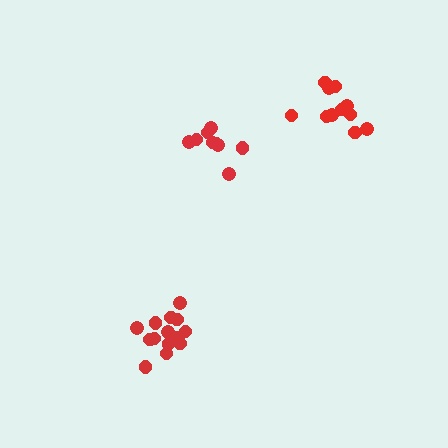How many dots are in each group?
Group 1: 11 dots, Group 2: 15 dots, Group 3: 9 dots (35 total).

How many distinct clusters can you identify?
There are 3 distinct clusters.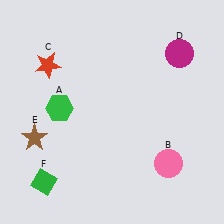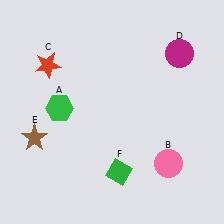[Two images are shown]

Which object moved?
The green diamond (F) moved right.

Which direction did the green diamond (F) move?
The green diamond (F) moved right.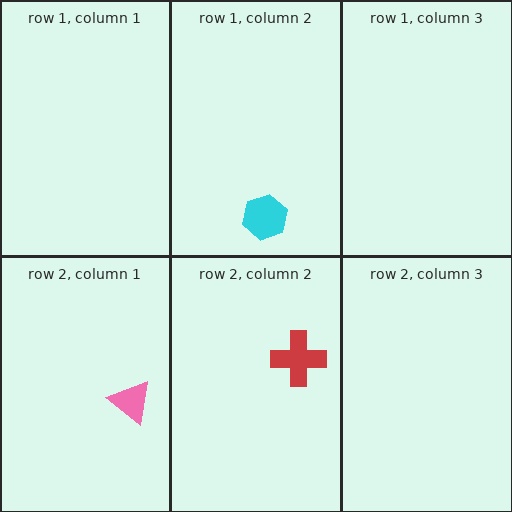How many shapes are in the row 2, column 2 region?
1.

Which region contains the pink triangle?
The row 2, column 1 region.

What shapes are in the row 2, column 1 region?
The pink triangle.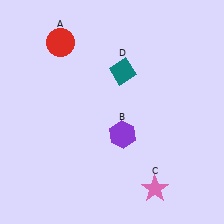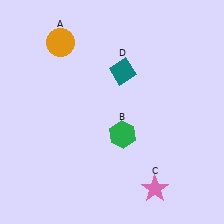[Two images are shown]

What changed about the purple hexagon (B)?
In Image 1, B is purple. In Image 2, it changed to green.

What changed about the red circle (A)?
In Image 1, A is red. In Image 2, it changed to orange.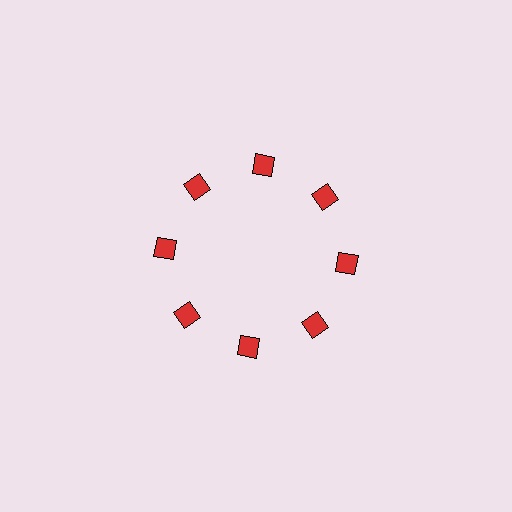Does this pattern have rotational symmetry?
Yes, this pattern has 8-fold rotational symmetry. It looks the same after rotating 45 degrees around the center.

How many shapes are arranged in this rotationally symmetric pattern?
There are 8 shapes, arranged in 8 groups of 1.